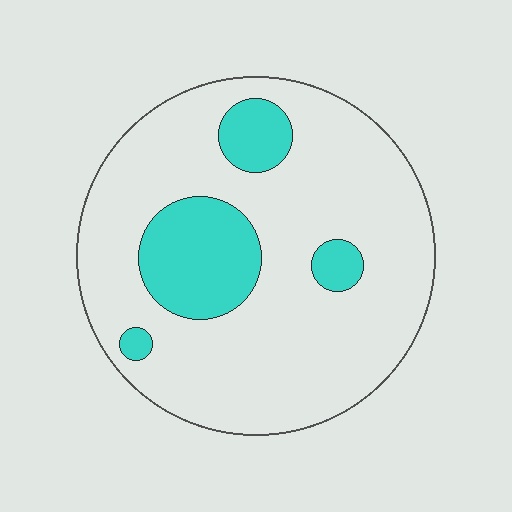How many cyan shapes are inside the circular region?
4.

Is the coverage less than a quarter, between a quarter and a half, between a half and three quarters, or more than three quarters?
Less than a quarter.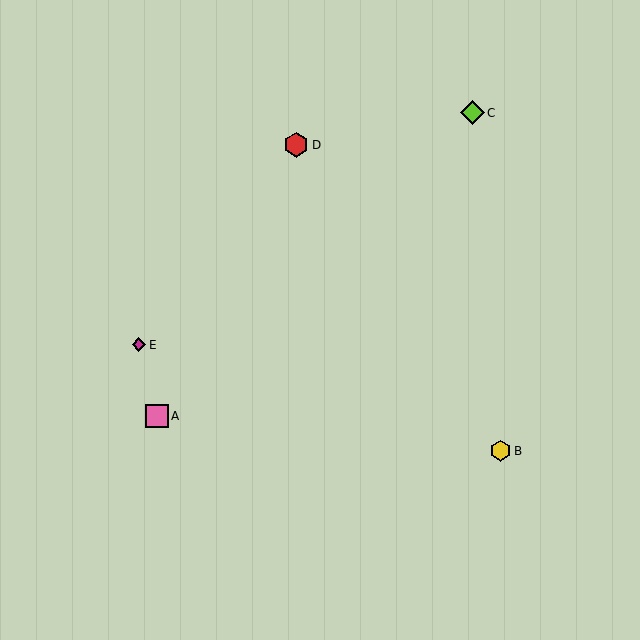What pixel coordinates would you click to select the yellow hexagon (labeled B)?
Click at (500, 451) to select the yellow hexagon B.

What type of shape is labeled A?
Shape A is a pink square.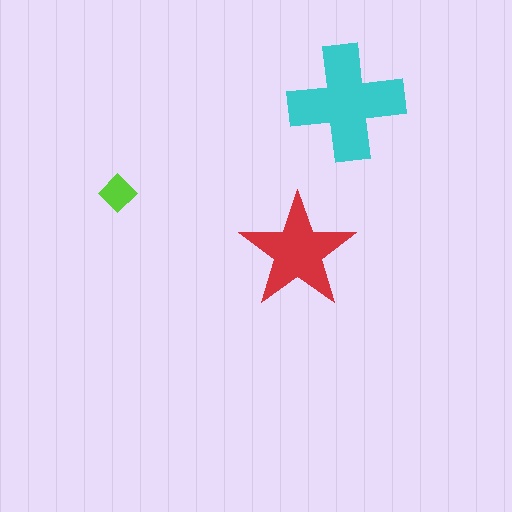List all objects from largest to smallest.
The cyan cross, the red star, the lime diamond.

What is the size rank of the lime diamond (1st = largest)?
3rd.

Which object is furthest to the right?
The cyan cross is rightmost.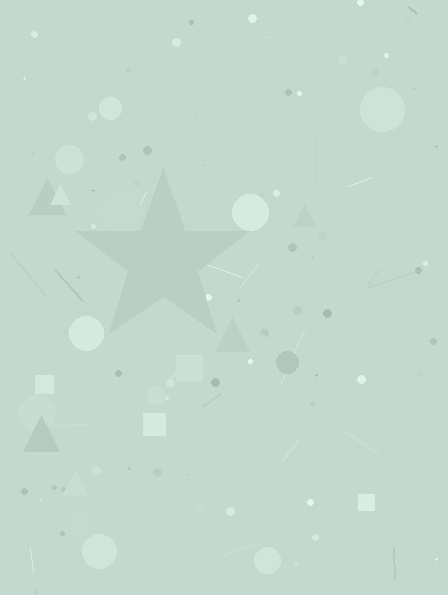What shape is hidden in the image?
A star is hidden in the image.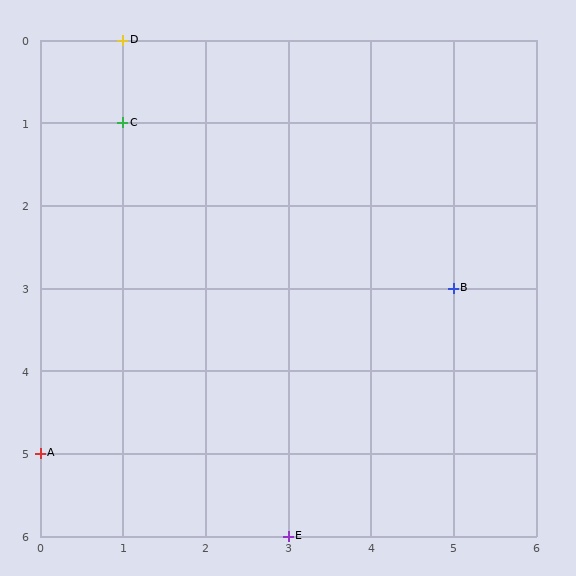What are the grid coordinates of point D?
Point D is at grid coordinates (1, 0).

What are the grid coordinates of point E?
Point E is at grid coordinates (3, 6).